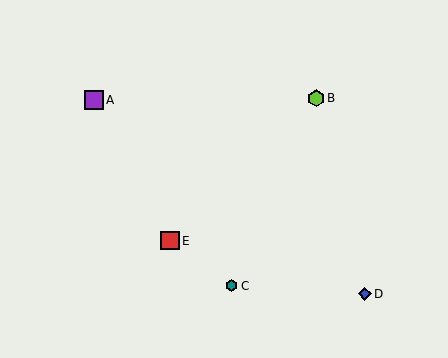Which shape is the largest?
The purple square (labeled A) is the largest.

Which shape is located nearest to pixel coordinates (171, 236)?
The red square (labeled E) at (170, 241) is nearest to that location.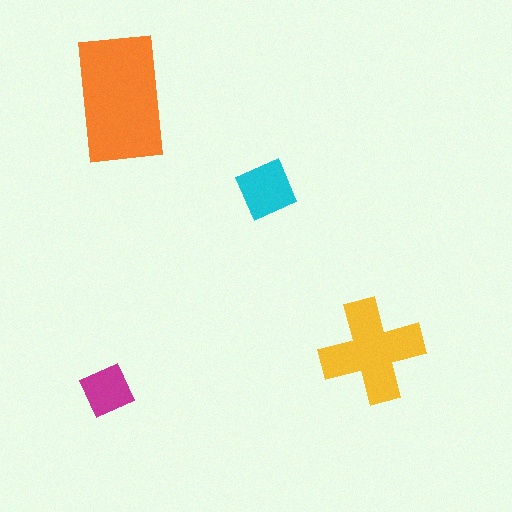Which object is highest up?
The orange rectangle is topmost.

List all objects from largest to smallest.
The orange rectangle, the yellow cross, the cyan diamond, the magenta square.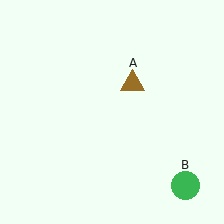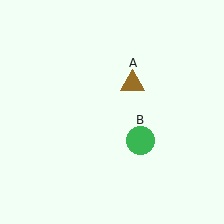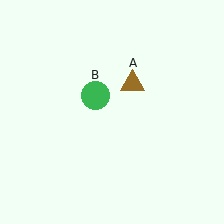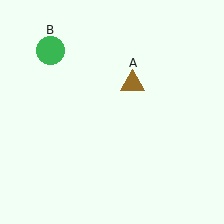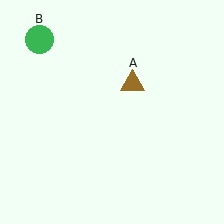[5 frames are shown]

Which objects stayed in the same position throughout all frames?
Brown triangle (object A) remained stationary.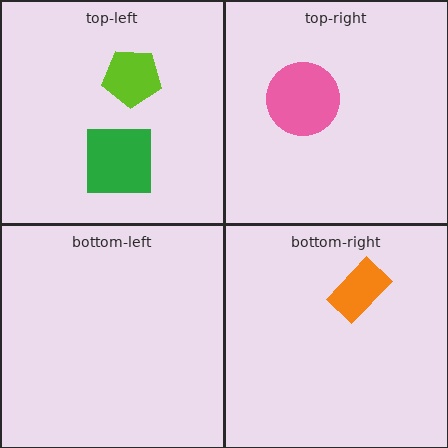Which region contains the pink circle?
The top-right region.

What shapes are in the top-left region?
The green square, the lime pentagon.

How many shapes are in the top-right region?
1.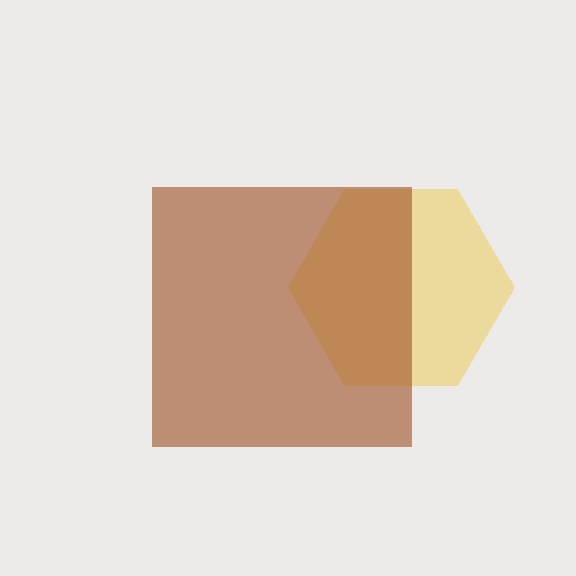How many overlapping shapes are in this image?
There are 2 overlapping shapes in the image.